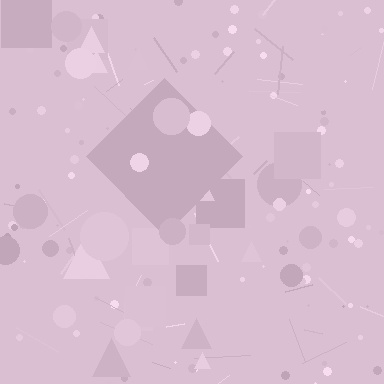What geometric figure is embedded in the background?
A diamond is embedded in the background.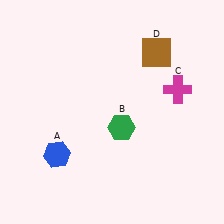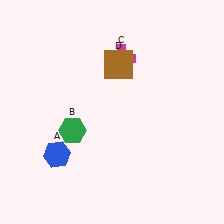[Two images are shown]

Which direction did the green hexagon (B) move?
The green hexagon (B) moved left.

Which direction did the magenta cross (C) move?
The magenta cross (C) moved left.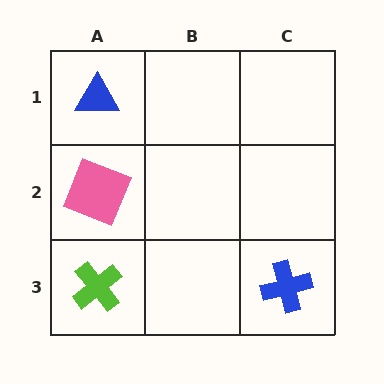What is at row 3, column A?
A lime cross.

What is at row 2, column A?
A pink square.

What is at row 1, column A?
A blue triangle.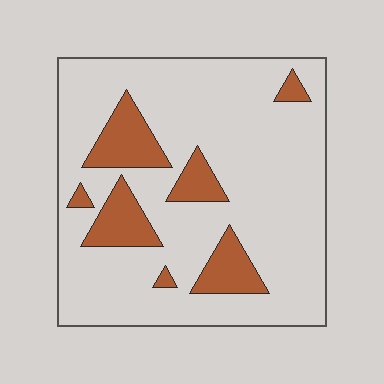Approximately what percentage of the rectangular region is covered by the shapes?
Approximately 20%.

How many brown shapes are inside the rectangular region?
7.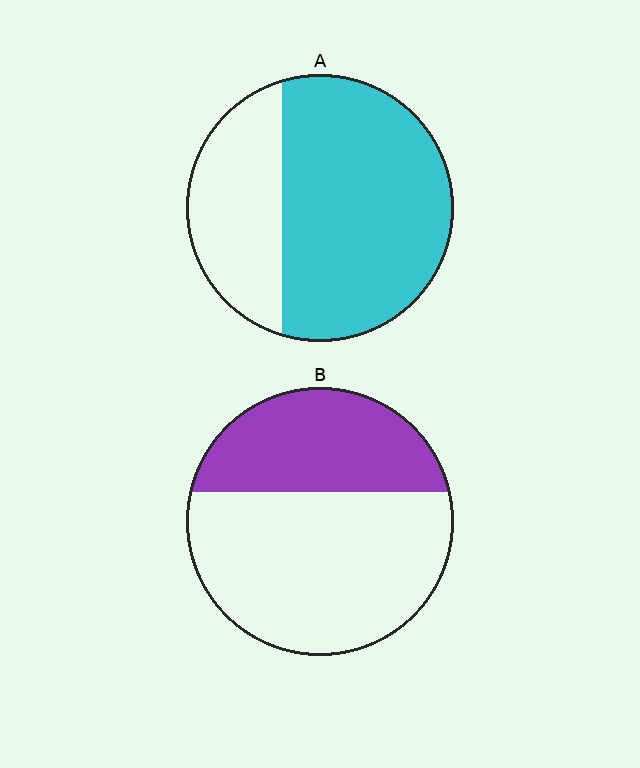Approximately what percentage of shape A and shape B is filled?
A is approximately 70% and B is approximately 35%.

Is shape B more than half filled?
No.